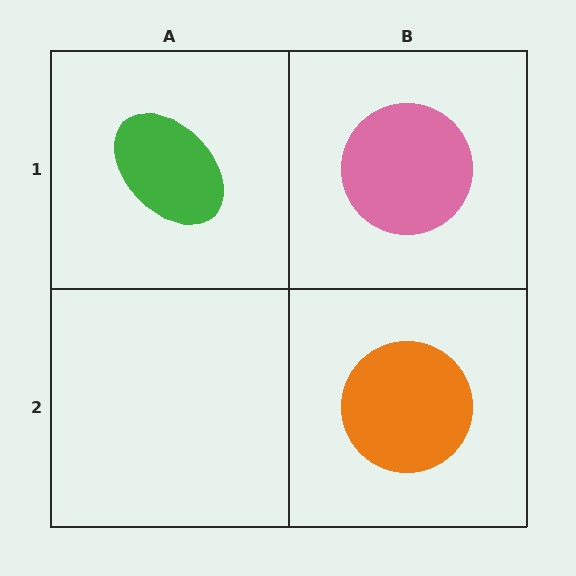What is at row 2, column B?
An orange circle.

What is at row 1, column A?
A green ellipse.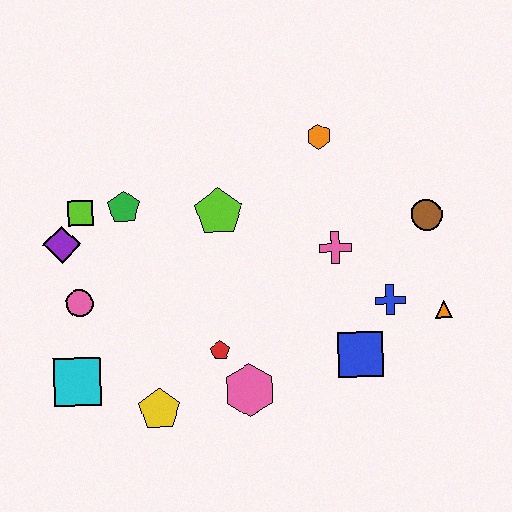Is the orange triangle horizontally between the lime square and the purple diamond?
No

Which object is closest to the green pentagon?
The lime square is closest to the green pentagon.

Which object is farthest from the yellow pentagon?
The brown circle is farthest from the yellow pentagon.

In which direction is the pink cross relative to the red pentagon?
The pink cross is to the right of the red pentagon.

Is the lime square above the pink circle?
Yes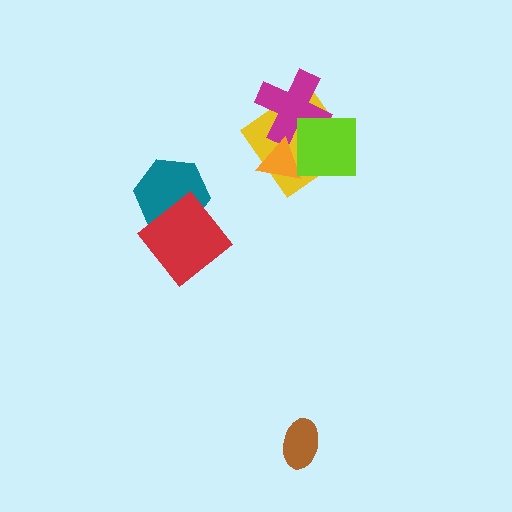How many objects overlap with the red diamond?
1 object overlaps with the red diamond.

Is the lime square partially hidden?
No, no other shape covers it.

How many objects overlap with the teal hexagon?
1 object overlaps with the teal hexagon.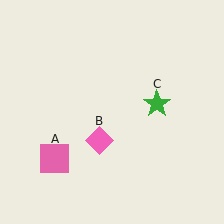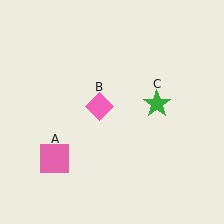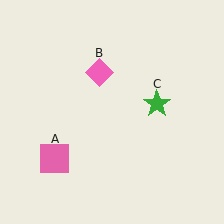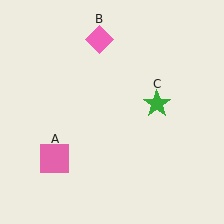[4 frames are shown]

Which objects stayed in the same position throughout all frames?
Pink square (object A) and green star (object C) remained stationary.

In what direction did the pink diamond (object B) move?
The pink diamond (object B) moved up.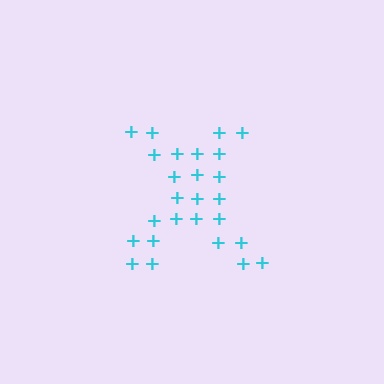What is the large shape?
The large shape is the letter X.